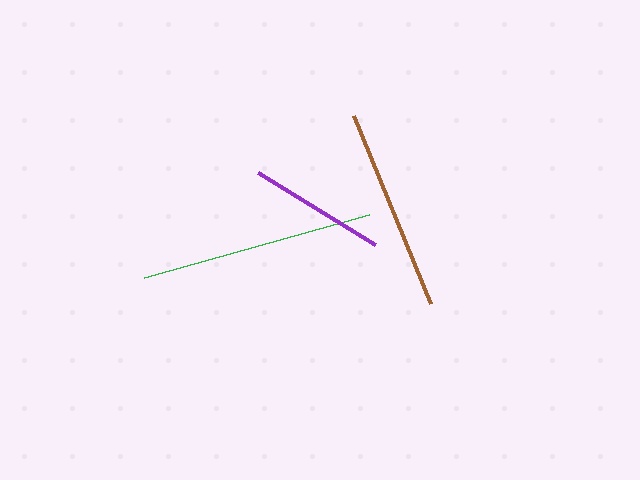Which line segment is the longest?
The green line is the longest at approximately 234 pixels.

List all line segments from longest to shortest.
From longest to shortest: green, brown, purple.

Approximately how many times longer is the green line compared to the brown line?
The green line is approximately 1.1 times the length of the brown line.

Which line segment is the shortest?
The purple line is the shortest at approximately 137 pixels.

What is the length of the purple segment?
The purple segment is approximately 137 pixels long.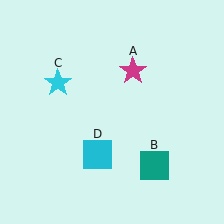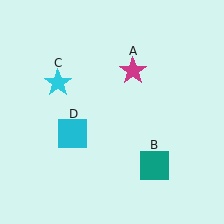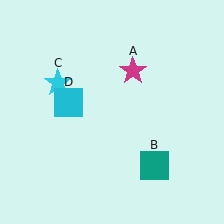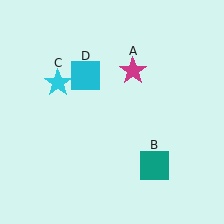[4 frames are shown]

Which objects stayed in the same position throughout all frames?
Magenta star (object A) and teal square (object B) and cyan star (object C) remained stationary.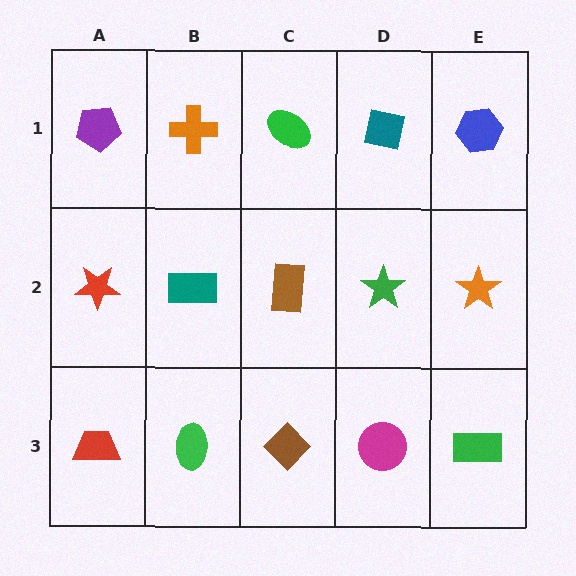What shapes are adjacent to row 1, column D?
A green star (row 2, column D), a green ellipse (row 1, column C), a blue hexagon (row 1, column E).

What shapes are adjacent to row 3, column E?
An orange star (row 2, column E), a magenta circle (row 3, column D).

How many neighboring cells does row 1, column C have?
3.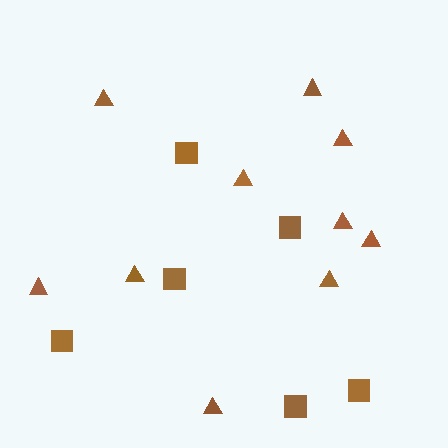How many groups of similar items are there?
There are 2 groups: one group of triangles (10) and one group of squares (6).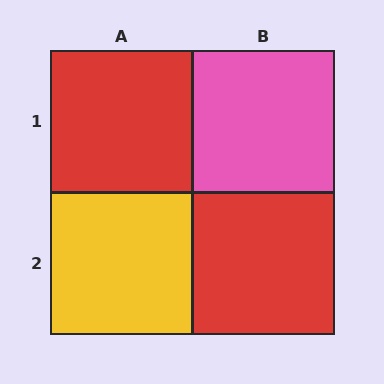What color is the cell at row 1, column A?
Red.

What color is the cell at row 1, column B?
Pink.